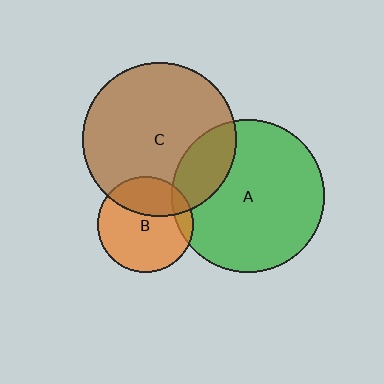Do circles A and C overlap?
Yes.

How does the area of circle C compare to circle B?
Approximately 2.6 times.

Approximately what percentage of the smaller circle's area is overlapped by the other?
Approximately 20%.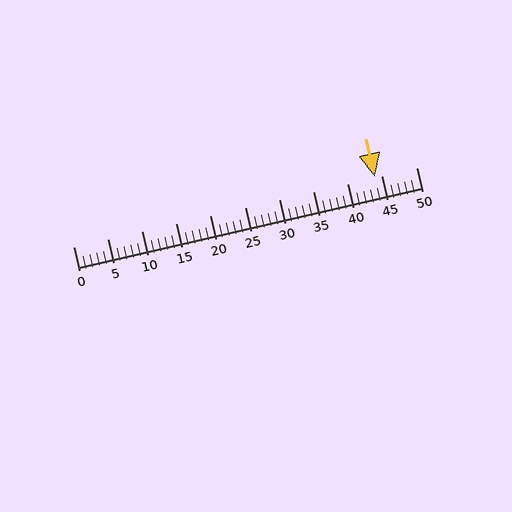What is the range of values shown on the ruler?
The ruler shows values from 0 to 50.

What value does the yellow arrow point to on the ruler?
The yellow arrow points to approximately 44.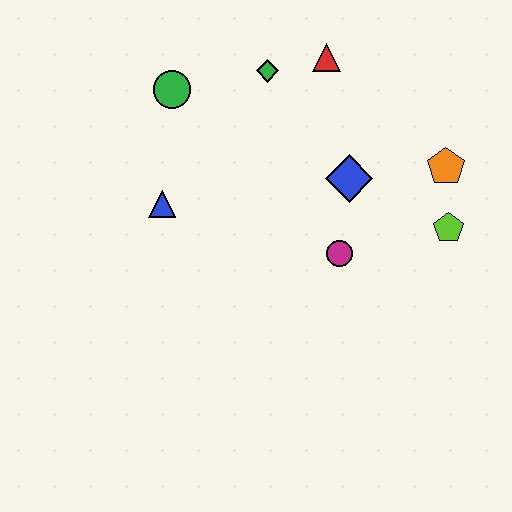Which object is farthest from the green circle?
The lime pentagon is farthest from the green circle.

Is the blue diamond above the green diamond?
No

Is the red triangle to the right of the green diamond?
Yes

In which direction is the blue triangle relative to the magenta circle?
The blue triangle is to the left of the magenta circle.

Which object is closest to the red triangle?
The green diamond is closest to the red triangle.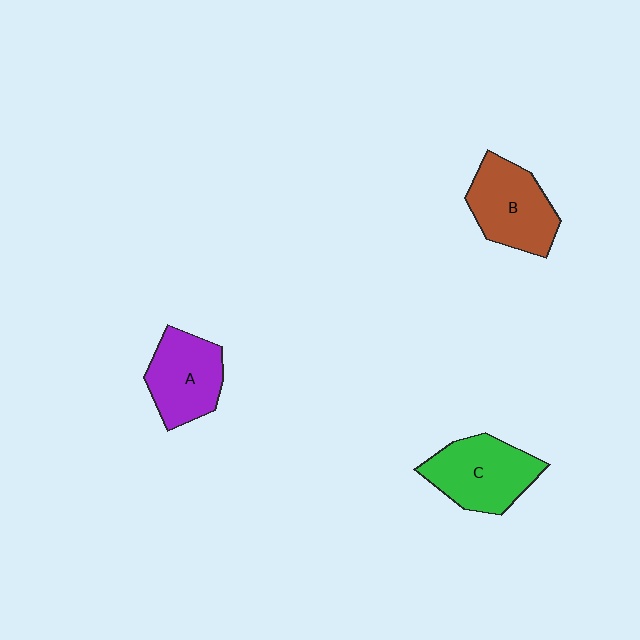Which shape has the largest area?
Shape C (green).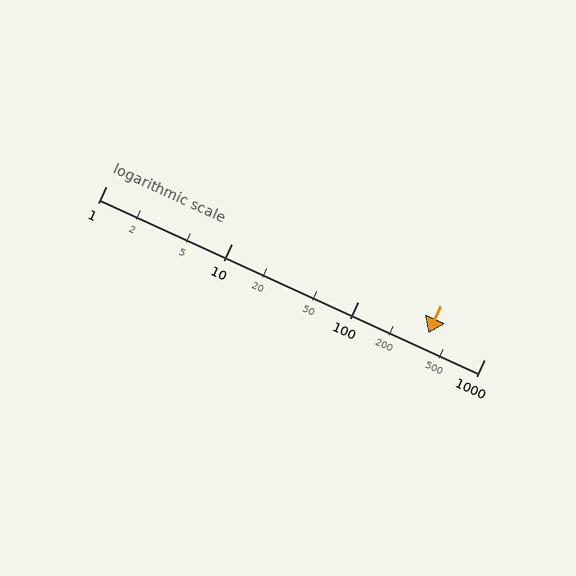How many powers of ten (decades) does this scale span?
The scale spans 3 decades, from 1 to 1000.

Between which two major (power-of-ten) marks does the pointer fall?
The pointer is between 100 and 1000.